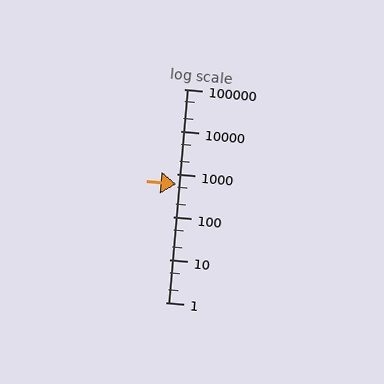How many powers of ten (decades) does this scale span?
The scale spans 5 decades, from 1 to 100000.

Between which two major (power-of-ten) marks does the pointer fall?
The pointer is between 100 and 1000.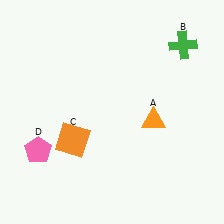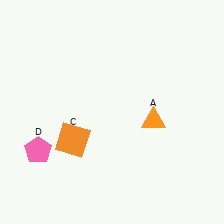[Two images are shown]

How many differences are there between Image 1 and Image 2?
There is 1 difference between the two images.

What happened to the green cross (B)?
The green cross (B) was removed in Image 2. It was in the top-right area of Image 1.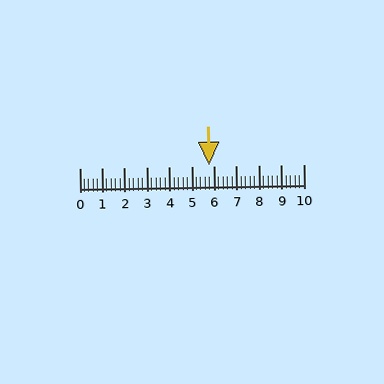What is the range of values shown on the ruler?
The ruler shows values from 0 to 10.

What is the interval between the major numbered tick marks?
The major tick marks are spaced 1 units apart.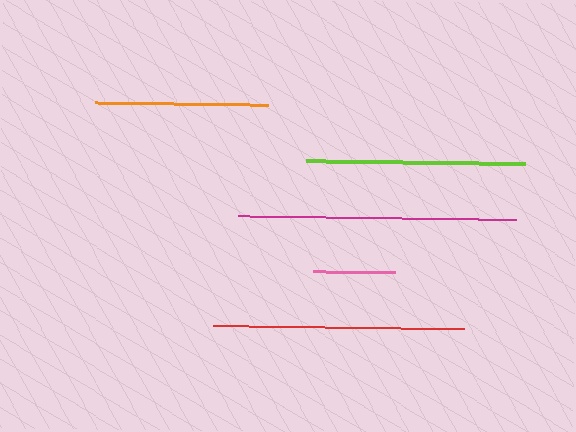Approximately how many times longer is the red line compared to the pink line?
The red line is approximately 3.1 times the length of the pink line.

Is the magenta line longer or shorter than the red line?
The magenta line is longer than the red line.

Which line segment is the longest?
The magenta line is the longest at approximately 279 pixels.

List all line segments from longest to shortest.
From longest to shortest: magenta, red, lime, orange, pink.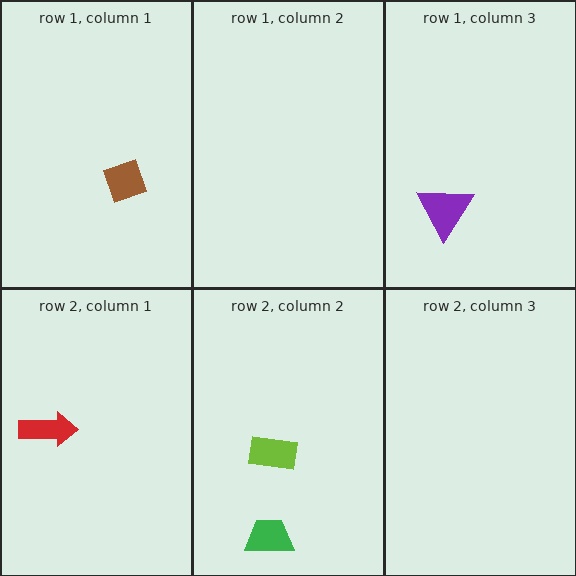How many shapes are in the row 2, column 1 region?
1.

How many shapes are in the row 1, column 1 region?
1.